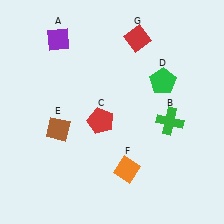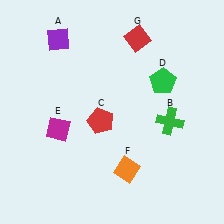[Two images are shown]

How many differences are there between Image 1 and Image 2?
There is 1 difference between the two images.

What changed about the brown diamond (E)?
In Image 1, E is brown. In Image 2, it changed to magenta.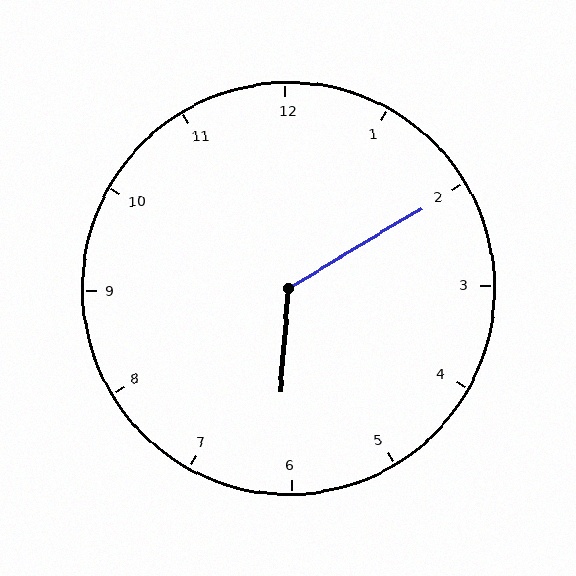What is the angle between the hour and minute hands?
Approximately 125 degrees.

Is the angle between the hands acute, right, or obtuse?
It is obtuse.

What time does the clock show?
6:10.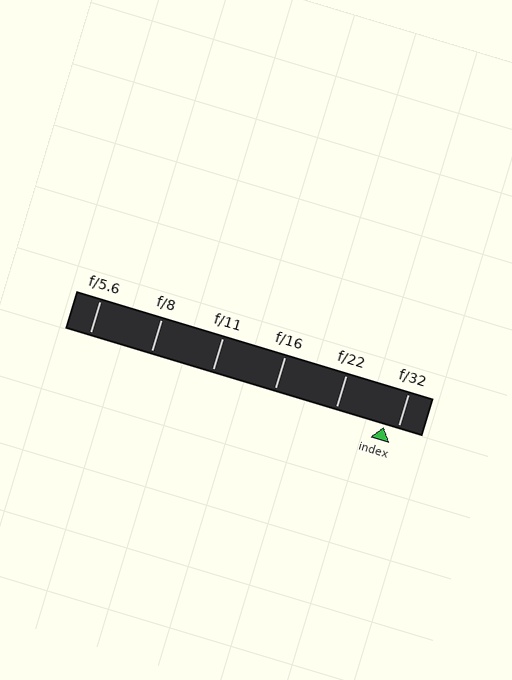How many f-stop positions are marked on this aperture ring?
There are 6 f-stop positions marked.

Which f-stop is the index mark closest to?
The index mark is closest to f/32.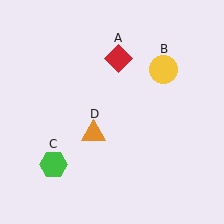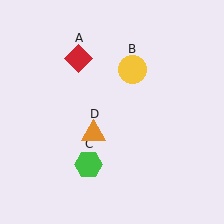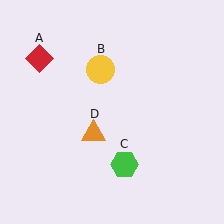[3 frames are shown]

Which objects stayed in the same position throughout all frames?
Orange triangle (object D) remained stationary.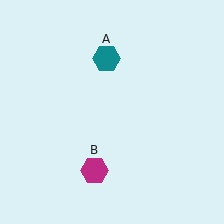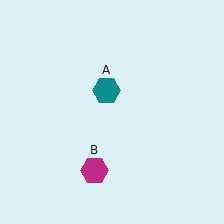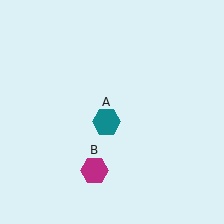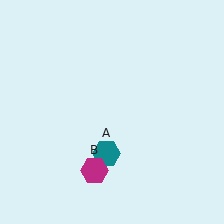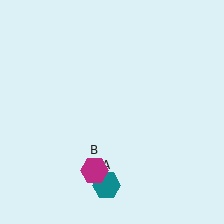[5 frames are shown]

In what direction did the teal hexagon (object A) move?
The teal hexagon (object A) moved down.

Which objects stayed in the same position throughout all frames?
Magenta hexagon (object B) remained stationary.